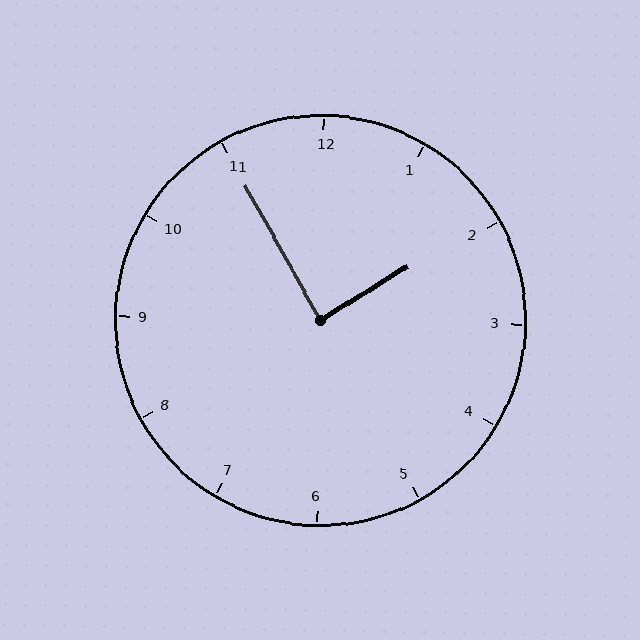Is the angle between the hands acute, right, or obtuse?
It is right.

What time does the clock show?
1:55.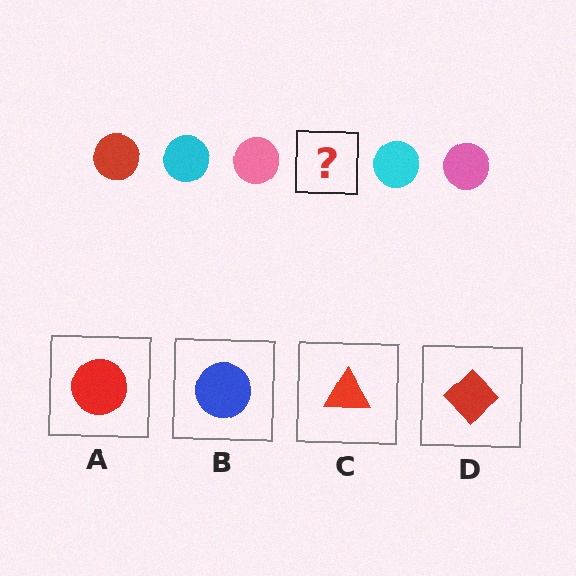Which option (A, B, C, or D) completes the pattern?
A.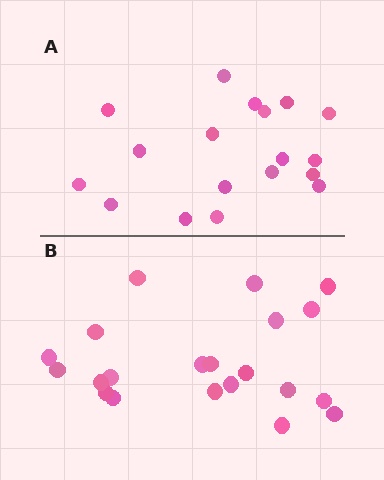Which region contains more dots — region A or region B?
Region B (the bottom region) has more dots.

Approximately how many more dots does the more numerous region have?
Region B has just a few more — roughly 2 or 3 more dots than region A.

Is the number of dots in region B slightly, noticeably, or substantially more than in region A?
Region B has only slightly more — the two regions are fairly close. The ratio is roughly 1.2 to 1.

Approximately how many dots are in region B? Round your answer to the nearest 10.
About 20 dots. (The exact count is 21, which rounds to 20.)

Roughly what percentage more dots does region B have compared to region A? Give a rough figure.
About 15% more.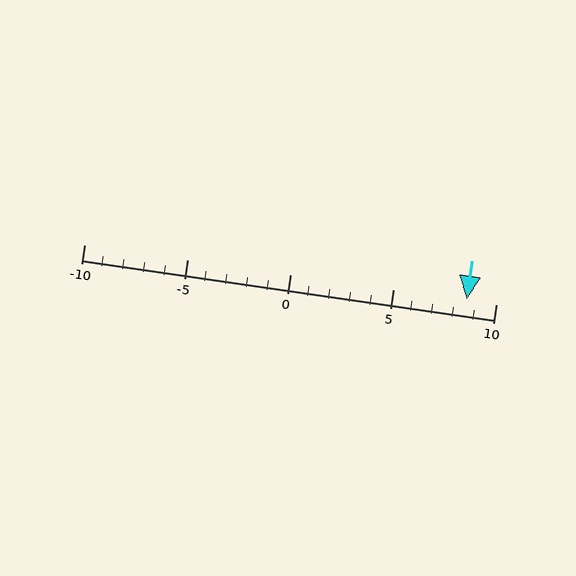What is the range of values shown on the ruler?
The ruler shows values from -10 to 10.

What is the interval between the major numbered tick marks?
The major tick marks are spaced 5 units apart.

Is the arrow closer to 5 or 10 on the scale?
The arrow is closer to 10.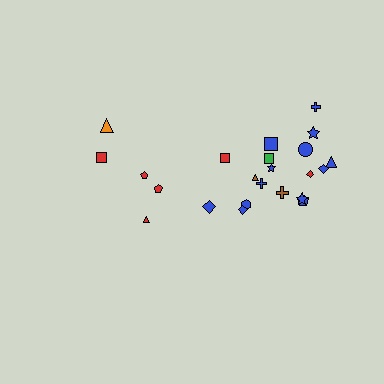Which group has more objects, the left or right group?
The right group.